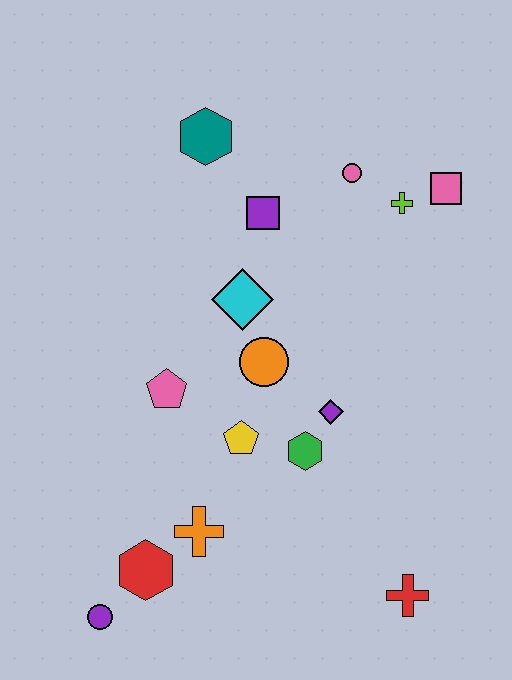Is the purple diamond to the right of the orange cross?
Yes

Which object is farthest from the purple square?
The purple circle is farthest from the purple square.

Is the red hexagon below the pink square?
Yes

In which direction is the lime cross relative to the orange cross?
The lime cross is above the orange cross.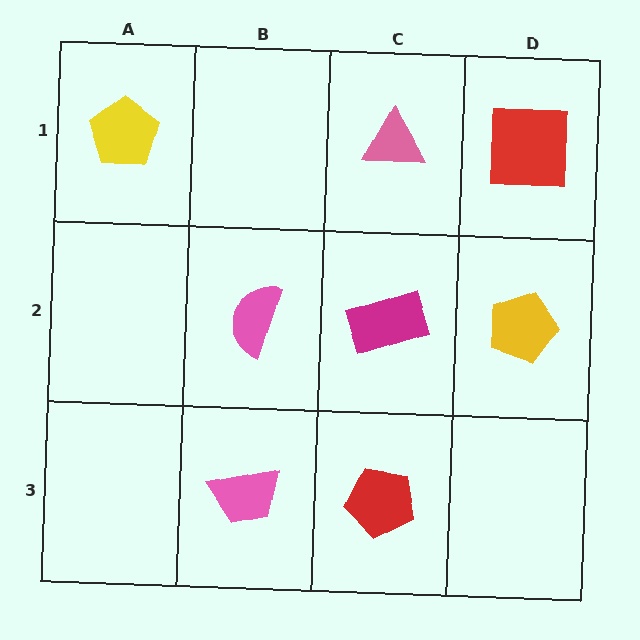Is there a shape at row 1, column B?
No, that cell is empty.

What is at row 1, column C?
A pink triangle.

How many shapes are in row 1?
3 shapes.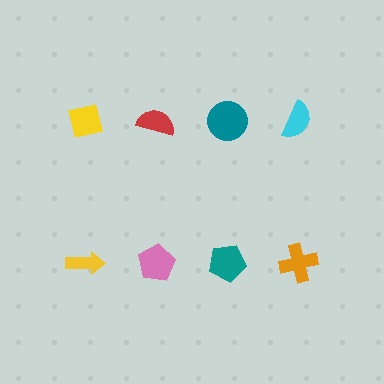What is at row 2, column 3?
A teal pentagon.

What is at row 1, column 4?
A cyan semicircle.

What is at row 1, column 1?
A yellow square.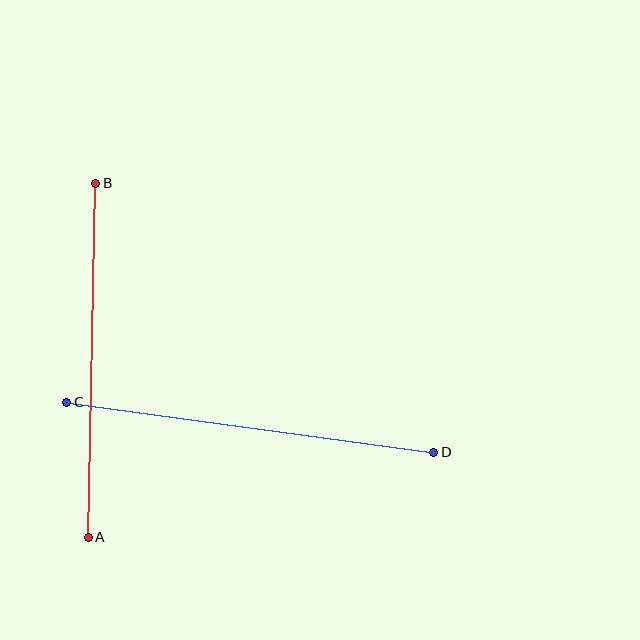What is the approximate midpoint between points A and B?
The midpoint is at approximately (92, 360) pixels.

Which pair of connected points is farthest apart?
Points C and D are farthest apart.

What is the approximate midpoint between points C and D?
The midpoint is at approximately (250, 427) pixels.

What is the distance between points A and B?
The distance is approximately 354 pixels.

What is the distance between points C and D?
The distance is approximately 371 pixels.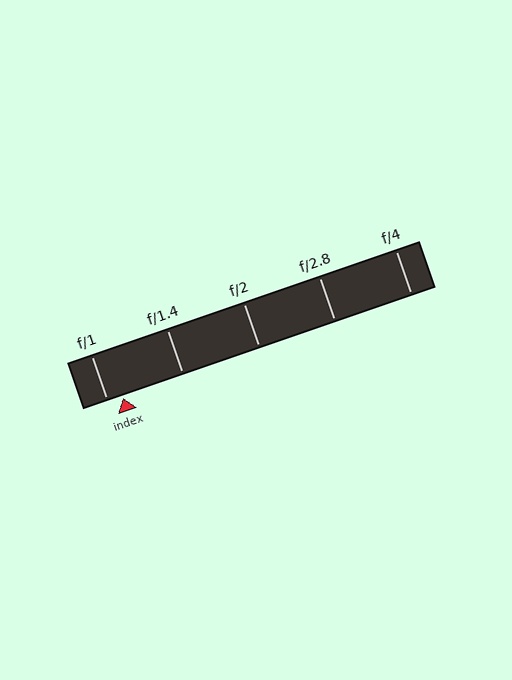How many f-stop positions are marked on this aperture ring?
There are 5 f-stop positions marked.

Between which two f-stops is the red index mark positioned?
The index mark is between f/1 and f/1.4.